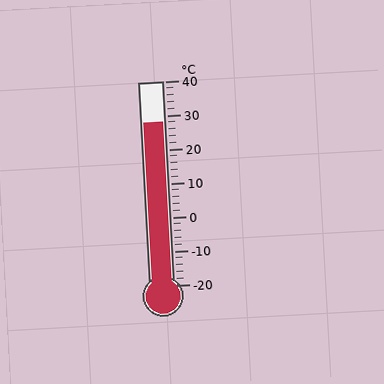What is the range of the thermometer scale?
The thermometer scale ranges from -20°C to 40°C.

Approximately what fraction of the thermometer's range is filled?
The thermometer is filled to approximately 80% of its range.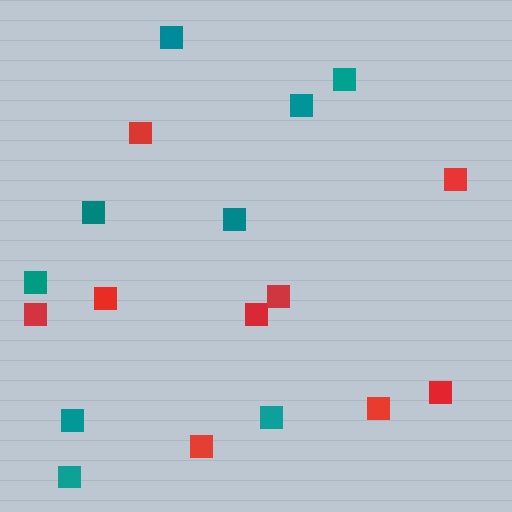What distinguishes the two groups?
There are 2 groups: one group of red squares (9) and one group of teal squares (9).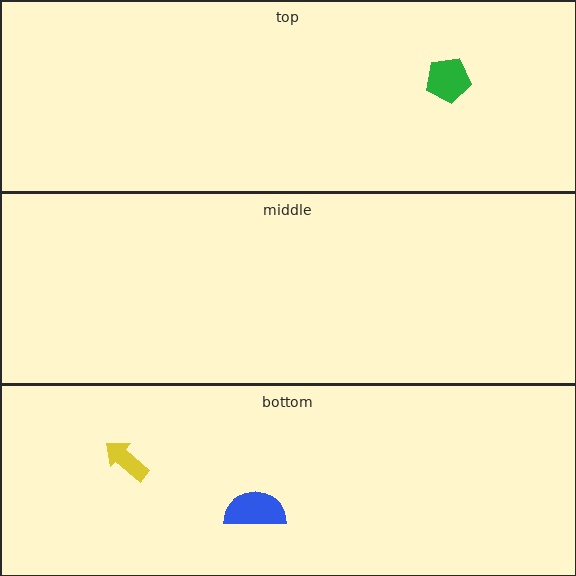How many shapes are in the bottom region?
2.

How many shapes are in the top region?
1.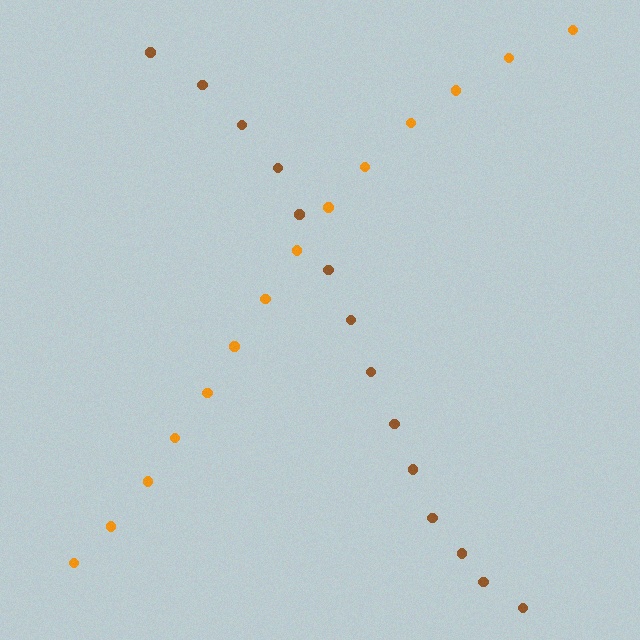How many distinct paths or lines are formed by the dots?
There are 2 distinct paths.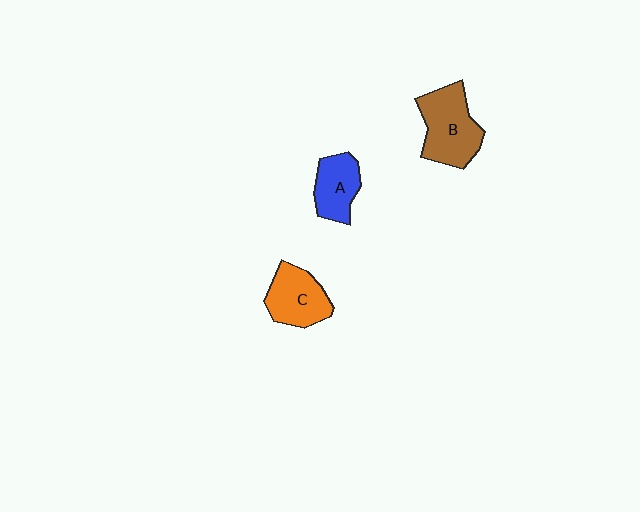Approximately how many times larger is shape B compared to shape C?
Approximately 1.3 times.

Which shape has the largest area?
Shape B (brown).